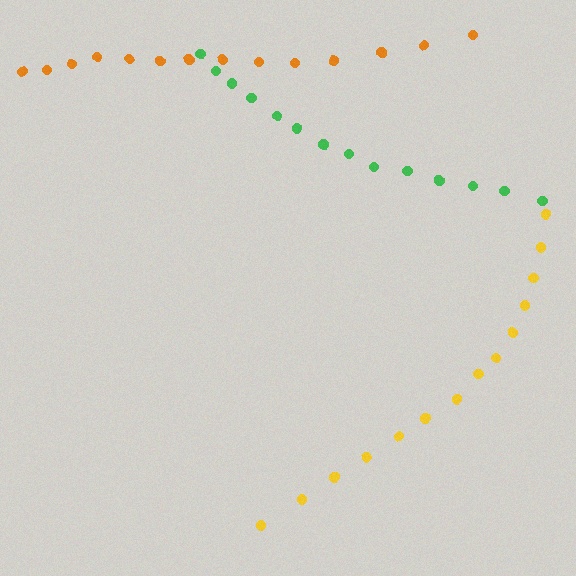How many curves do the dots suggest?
There are 3 distinct paths.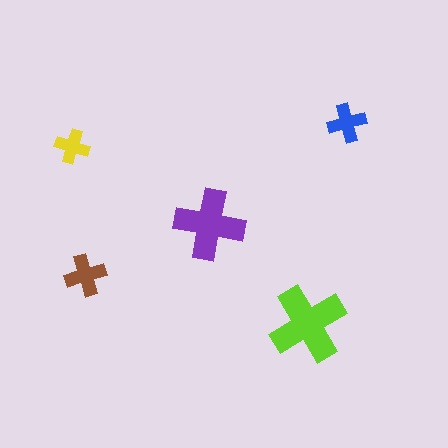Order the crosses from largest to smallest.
the lime one, the purple one, the brown one, the blue one, the yellow one.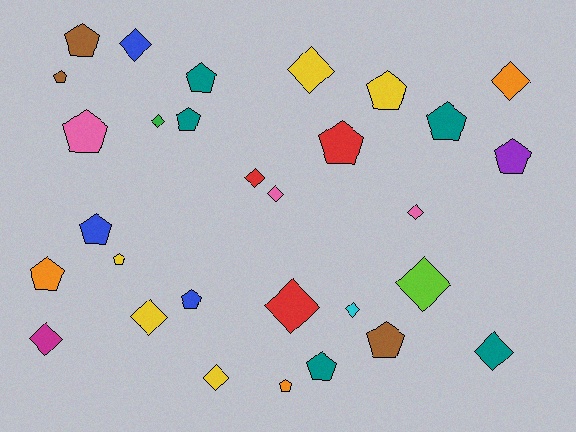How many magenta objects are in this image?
There is 1 magenta object.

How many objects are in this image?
There are 30 objects.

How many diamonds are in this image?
There are 14 diamonds.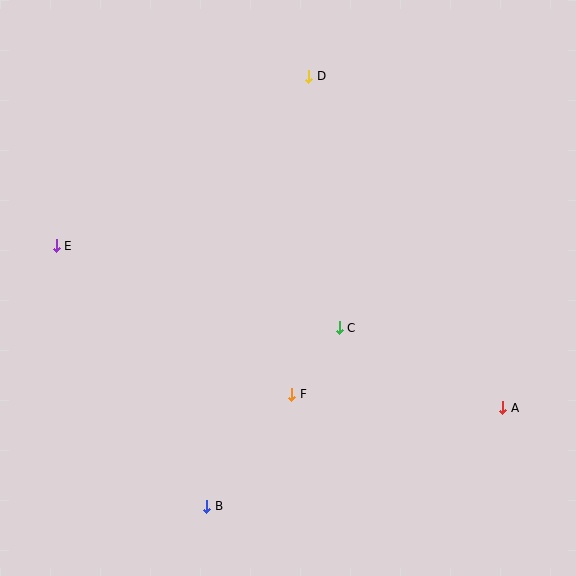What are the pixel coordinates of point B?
Point B is at (207, 506).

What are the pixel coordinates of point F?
Point F is at (292, 394).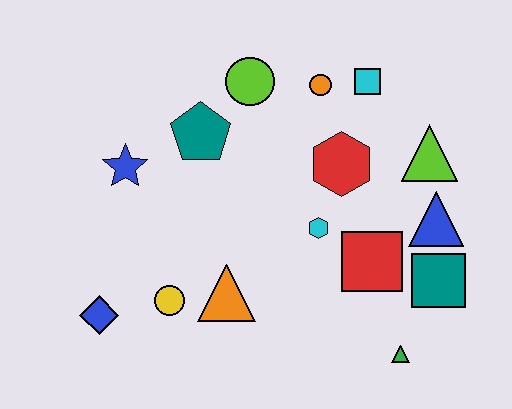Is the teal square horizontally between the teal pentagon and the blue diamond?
No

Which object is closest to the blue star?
The teal pentagon is closest to the blue star.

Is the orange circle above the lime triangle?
Yes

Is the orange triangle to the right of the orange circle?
No